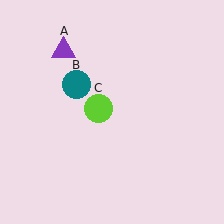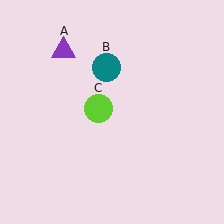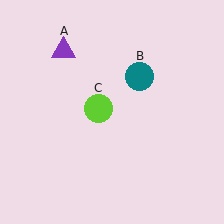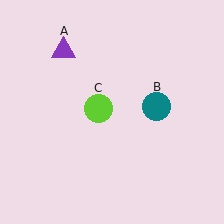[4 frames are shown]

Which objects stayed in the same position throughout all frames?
Purple triangle (object A) and lime circle (object C) remained stationary.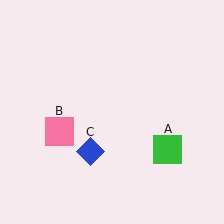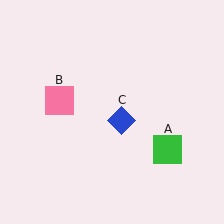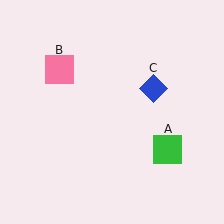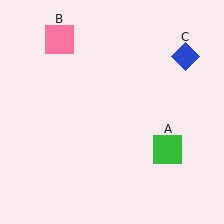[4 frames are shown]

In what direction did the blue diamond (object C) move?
The blue diamond (object C) moved up and to the right.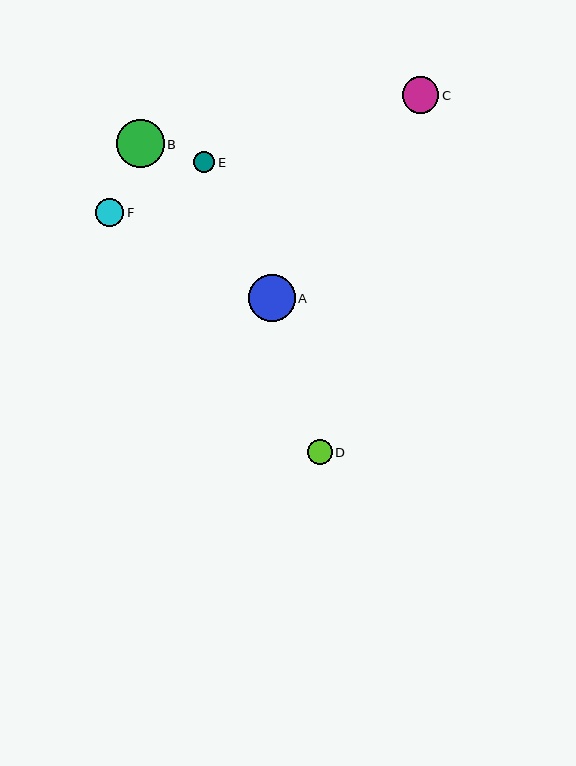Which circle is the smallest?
Circle E is the smallest with a size of approximately 22 pixels.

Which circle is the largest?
Circle B is the largest with a size of approximately 48 pixels.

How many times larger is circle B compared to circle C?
Circle B is approximately 1.3 times the size of circle C.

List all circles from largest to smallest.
From largest to smallest: B, A, C, F, D, E.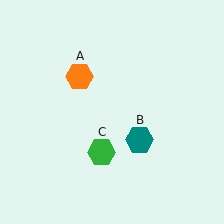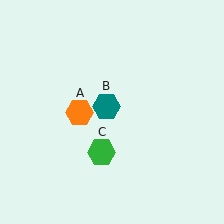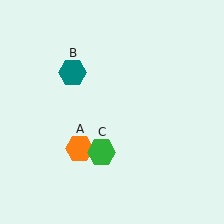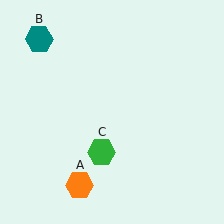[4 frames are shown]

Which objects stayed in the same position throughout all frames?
Green hexagon (object C) remained stationary.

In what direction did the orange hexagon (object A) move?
The orange hexagon (object A) moved down.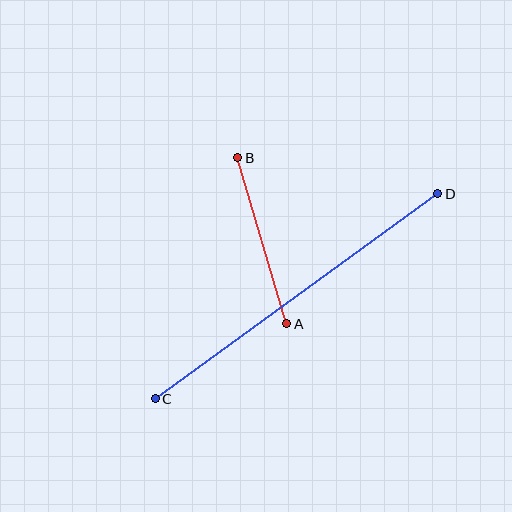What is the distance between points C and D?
The distance is approximately 349 pixels.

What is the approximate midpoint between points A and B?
The midpoint is at approximately (262, 241) pixels.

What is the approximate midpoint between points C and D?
The midpoint is at approximately (296, 296) pixels.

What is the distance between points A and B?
The distance is approximately 173 pixels.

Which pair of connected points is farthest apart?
Points C and D are farthest apart.